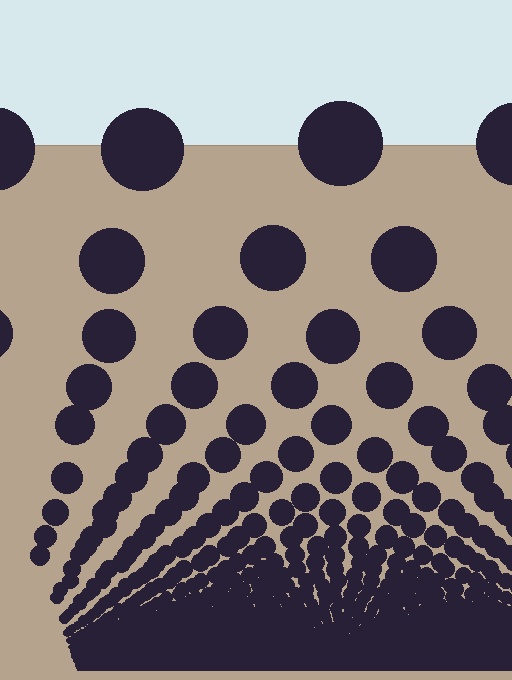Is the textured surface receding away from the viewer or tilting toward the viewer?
The surface appears to tilt toward the viewer. Texture elements get larger and sparser toward the top.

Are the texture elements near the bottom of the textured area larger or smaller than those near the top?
Smaller. The gradient is inverted — elements near the bottom are smaller and denser.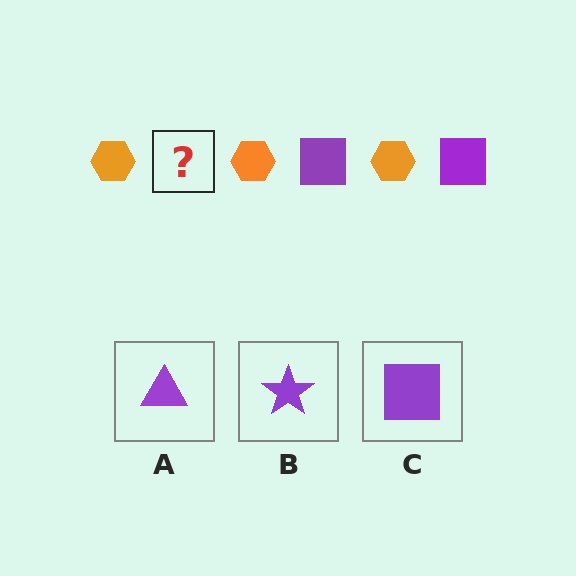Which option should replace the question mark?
Option C.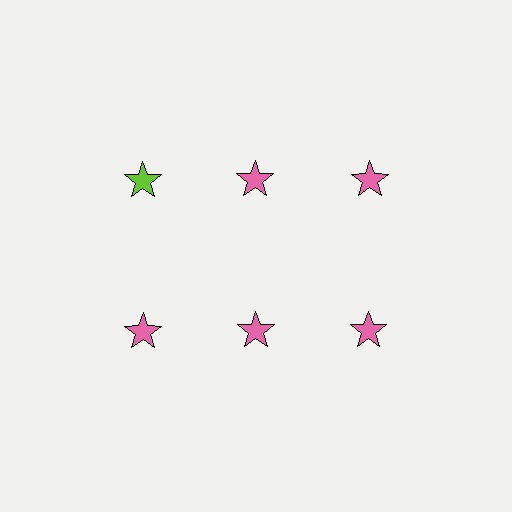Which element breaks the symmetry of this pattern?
The lime star in the top row, leftmost column breaks the symmetry. All other shapes are pink stars.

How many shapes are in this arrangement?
There are 6 shapes arranged in a grid pattern.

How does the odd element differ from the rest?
It has a different color: lime instead of pink.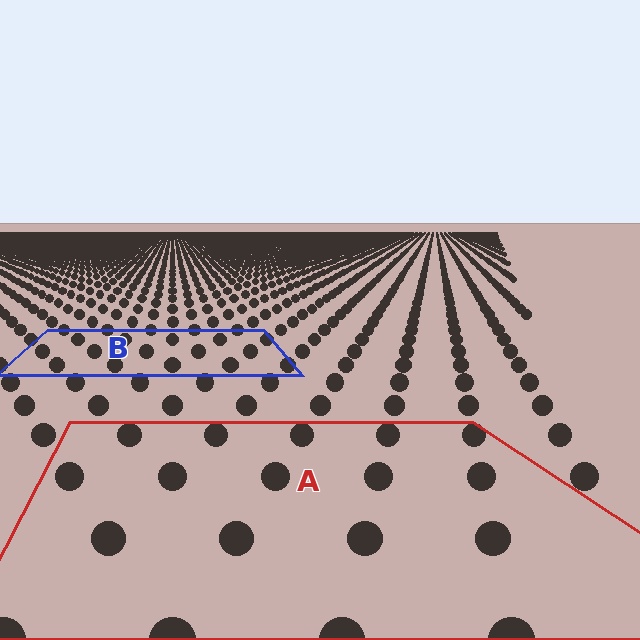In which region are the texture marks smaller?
The texture marks are smaller in region B, because it is farther away.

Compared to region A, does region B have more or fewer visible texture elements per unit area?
Region B has more texture elements per unit area — they are packed more densely because it is farther away.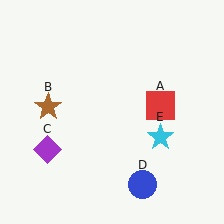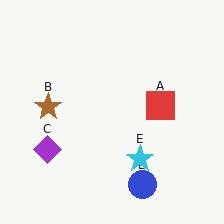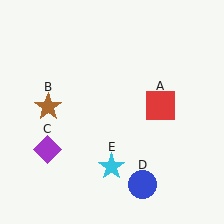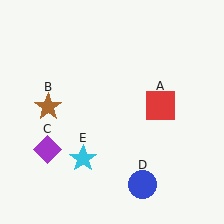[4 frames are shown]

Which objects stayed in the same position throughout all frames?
Red square (object A) and brown star (object B) and purple diamond (object C) and blue circle (object D) remained stationary.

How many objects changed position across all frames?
1 object changed position: cyan star (object E).